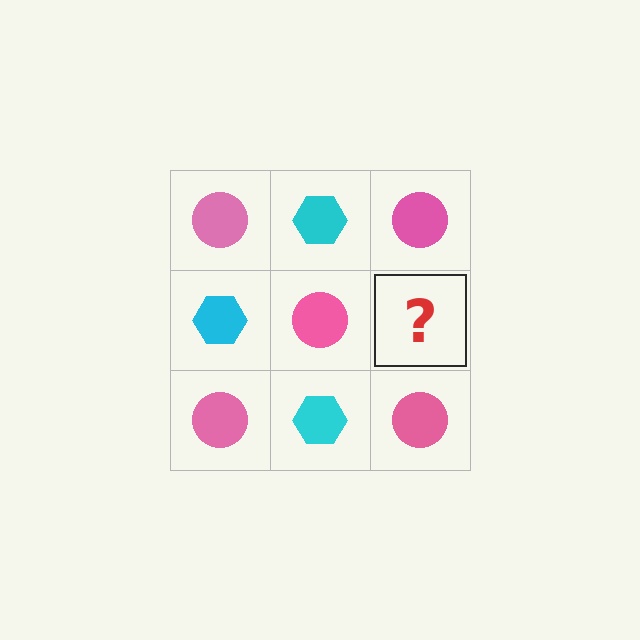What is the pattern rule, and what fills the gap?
The rule is that it alternates pink circle and cyan hexagon in a checkerboard pattern. The gap should be filled with a cyan hexagon.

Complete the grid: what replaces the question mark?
The question mark should be replaced with a cyan hexagon.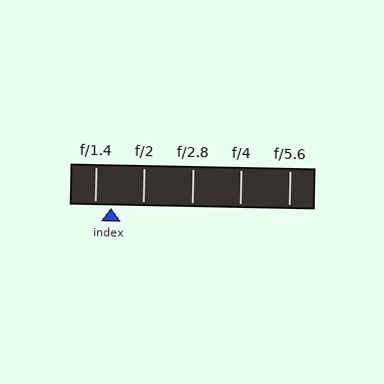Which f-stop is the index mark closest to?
The index mark is closest to f/1.4.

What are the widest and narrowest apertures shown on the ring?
The widest aperture shown is f/1.4 and the narrowest is f/5.6.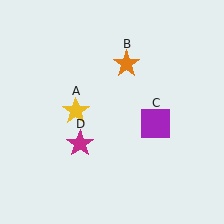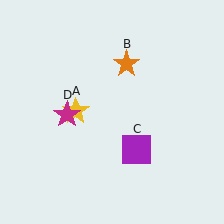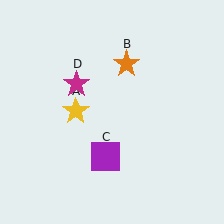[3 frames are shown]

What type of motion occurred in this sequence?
The purple square (object C), magenta star (object D) rotated clockwise around the center of the scene.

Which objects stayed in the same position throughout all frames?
Yellow star (object A) and orange star (object B) remained stationary.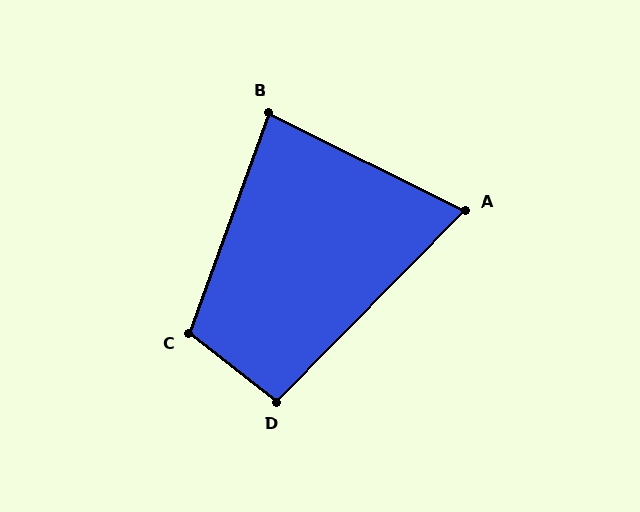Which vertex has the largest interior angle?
C, at approximately 108 degrees.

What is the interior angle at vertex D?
Approximately 96 degrees (obtuse).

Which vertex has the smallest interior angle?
A, at approximately 72 degrees.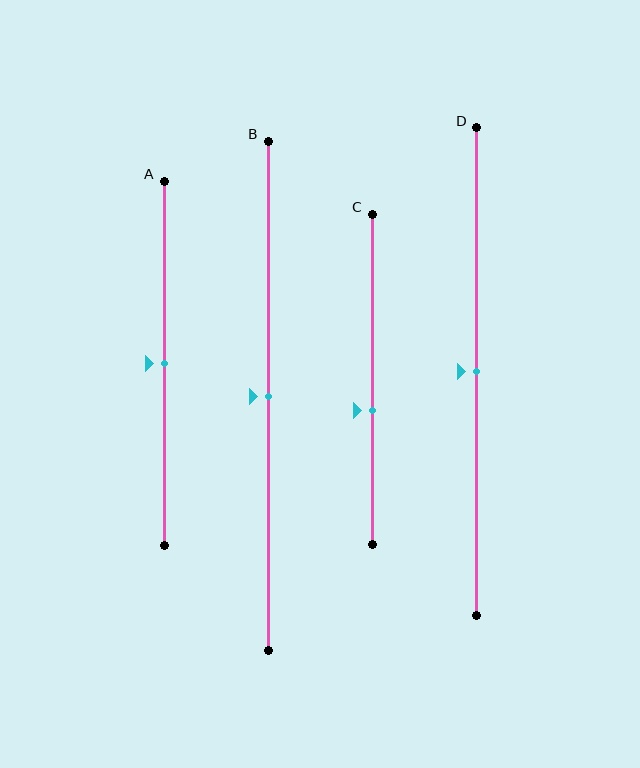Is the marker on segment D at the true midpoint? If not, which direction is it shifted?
Yes, the marker on segment D is at the true midpoint.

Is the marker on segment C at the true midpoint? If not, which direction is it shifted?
No, the marker on segment C is shifted downward by about 9% of the segment length.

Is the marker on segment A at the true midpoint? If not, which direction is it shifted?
Yes, the marker on segment A is at the true midpoint.